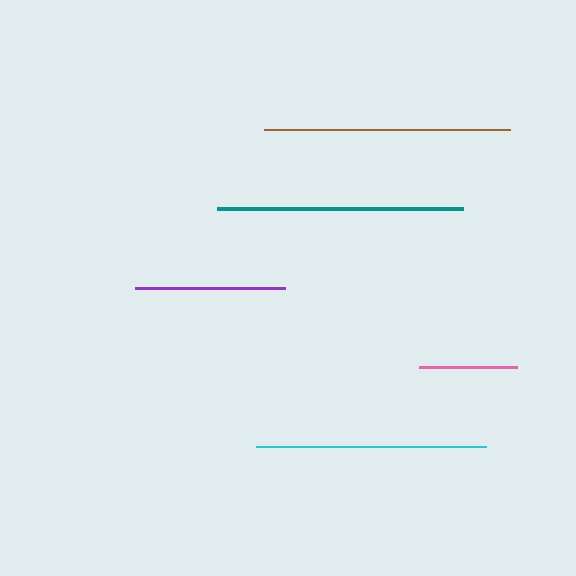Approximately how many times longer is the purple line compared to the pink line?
The purple line is approximately 1.5 times the length of the pink line.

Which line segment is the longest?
The brown line is the longest at approximately 246 pixels.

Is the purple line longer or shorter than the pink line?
The purple line is longer than the pink line.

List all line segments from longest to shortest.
From longest to shortest: brown, teal, cyan, purple, pink.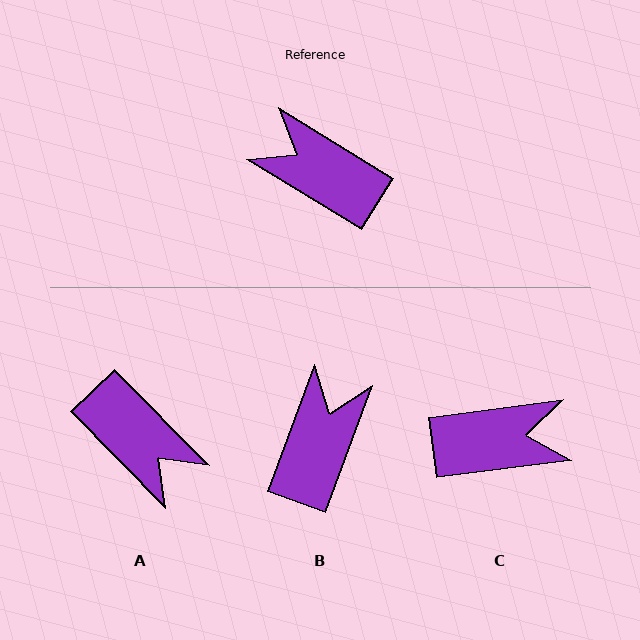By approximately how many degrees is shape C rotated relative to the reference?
Approximately 141 degrees clockwise.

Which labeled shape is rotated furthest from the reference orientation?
A, about 166 degrees away.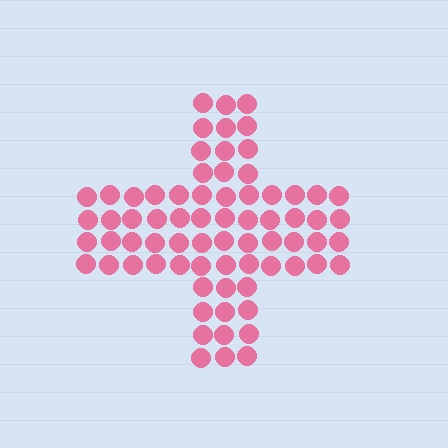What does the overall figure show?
The overall figure shows a cross.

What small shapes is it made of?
It is made of small circles.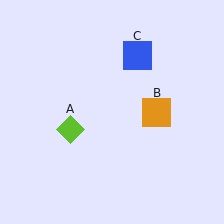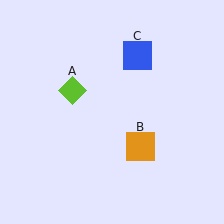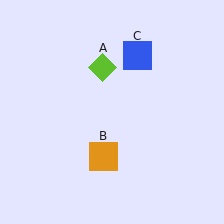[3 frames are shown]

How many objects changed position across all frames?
2 objects changed position: lime diamond (object A), orange square (object B).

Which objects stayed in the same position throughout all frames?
Blue square (object C) remained stationary.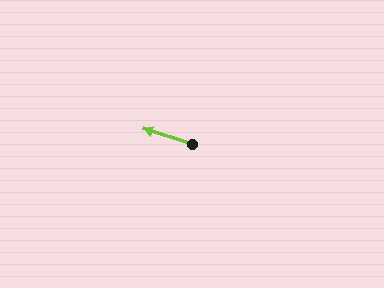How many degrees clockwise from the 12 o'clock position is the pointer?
Approximately 287 degrees.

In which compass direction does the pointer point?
West.